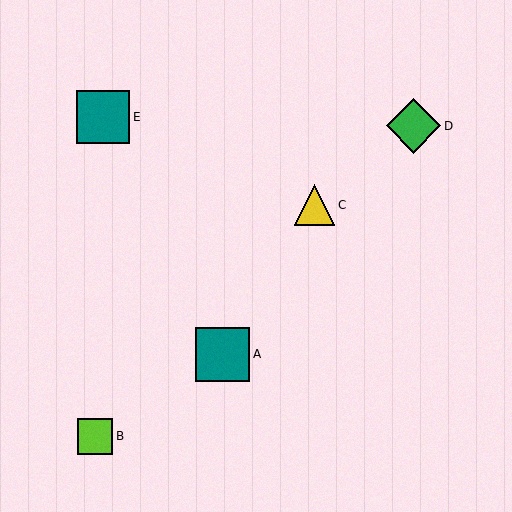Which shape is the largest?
The teal square (labeled A) is the largest.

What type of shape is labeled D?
Shape D is a green diamond.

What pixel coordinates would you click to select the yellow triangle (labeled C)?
Click at (315, 205) to select the yellow triangle C.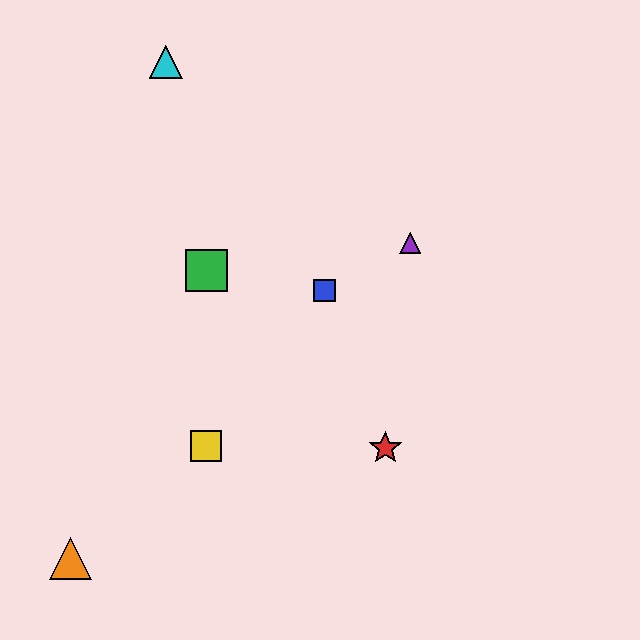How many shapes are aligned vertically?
2 shapes (the green square, the yellow square) are aligned vertically.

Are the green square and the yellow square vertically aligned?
Yes, both are at x≈206.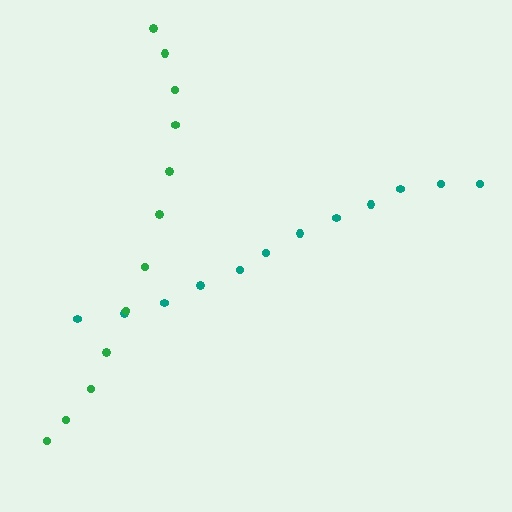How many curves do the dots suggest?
There are 2 distinct paths.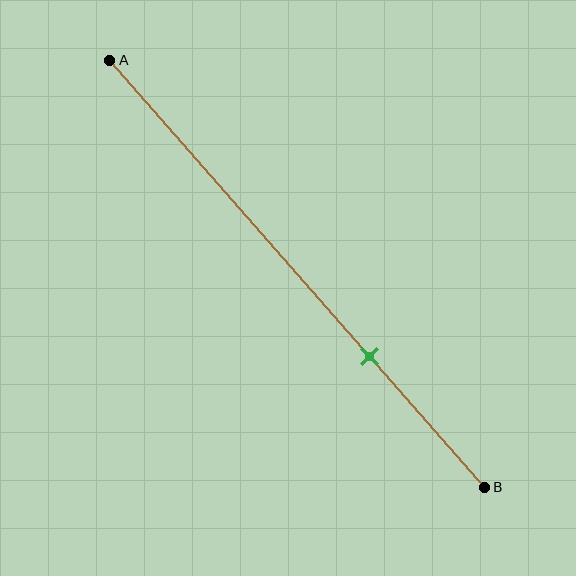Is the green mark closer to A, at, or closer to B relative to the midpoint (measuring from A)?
The green mark is closer to point B than the midpoint of segment AB.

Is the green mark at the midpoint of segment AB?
No, the mark is at about 70% from A, not at the 50% midpoint.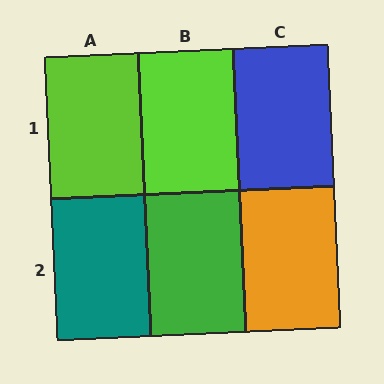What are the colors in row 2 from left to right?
Teal, green, orange.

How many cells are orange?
1 cell is orange.